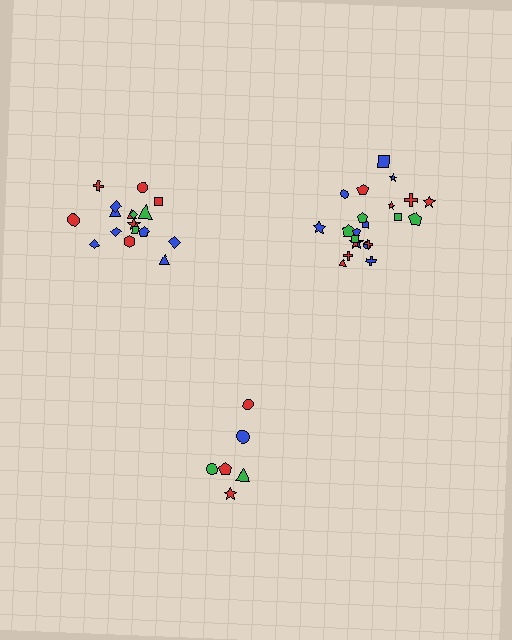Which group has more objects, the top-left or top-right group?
The top-right group.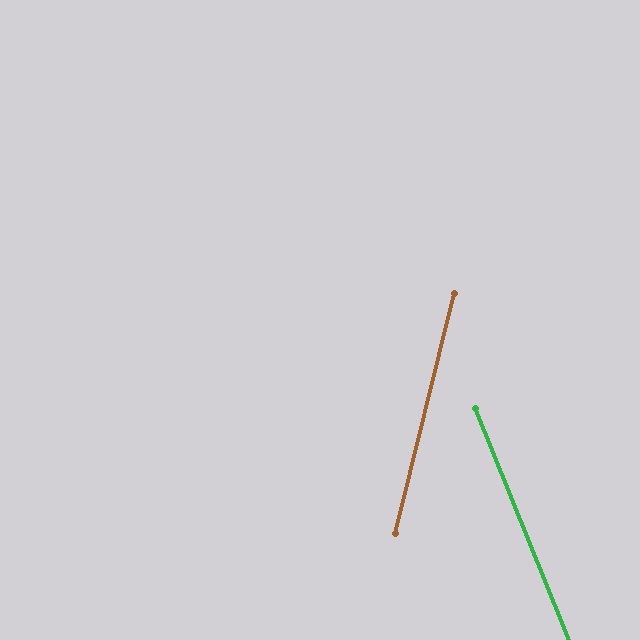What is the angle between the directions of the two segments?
Approximately 36 degrees.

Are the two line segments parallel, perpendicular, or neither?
Neither parallel nor perpendicular — they differ by about 36°.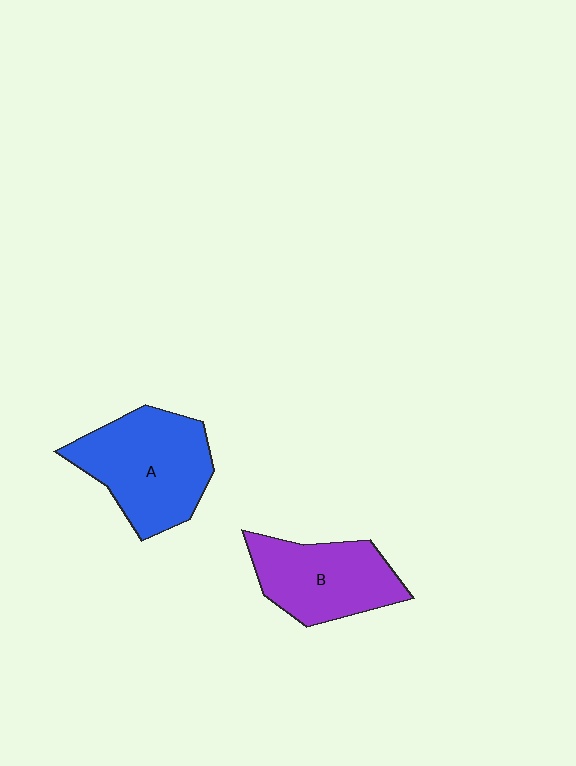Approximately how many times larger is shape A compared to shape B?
Approximately 1.2 times.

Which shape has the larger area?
Shape A (blue).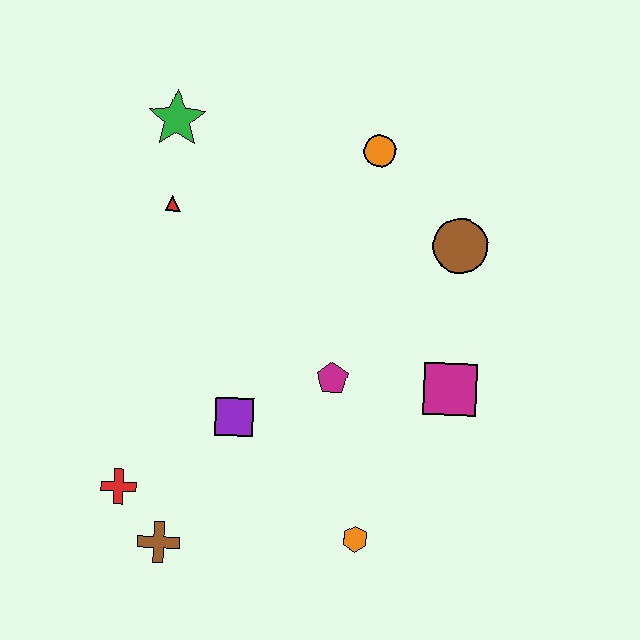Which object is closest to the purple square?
The magenta pentagon is closest to the purple square.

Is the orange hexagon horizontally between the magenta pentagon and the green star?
No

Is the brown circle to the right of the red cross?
Yes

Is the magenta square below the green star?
Yes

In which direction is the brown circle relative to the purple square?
The brown circle is to the right of the purple square.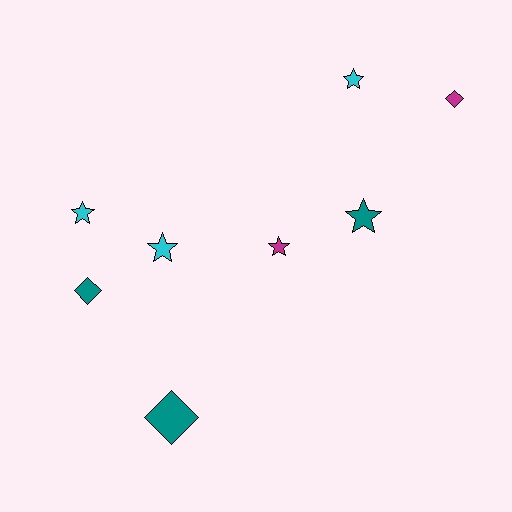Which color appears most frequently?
Teal, with 3 objects.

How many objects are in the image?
There are 8 objects.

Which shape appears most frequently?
Star, with 5 objects.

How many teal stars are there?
There is 1 teal star.